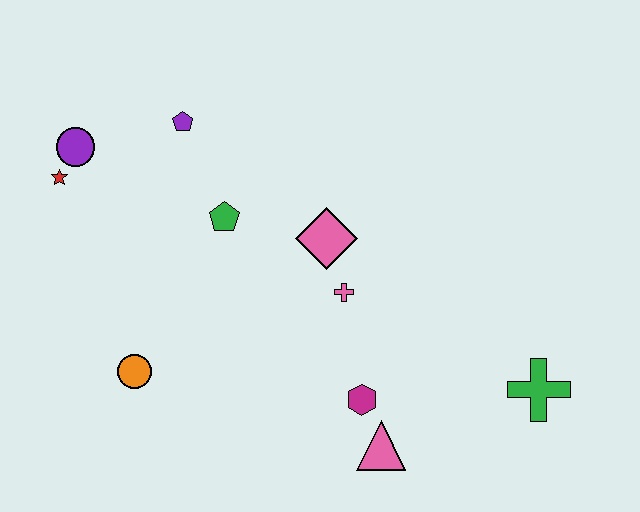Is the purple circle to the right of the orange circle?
No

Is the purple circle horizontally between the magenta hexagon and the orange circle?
No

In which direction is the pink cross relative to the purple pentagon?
The pink cross is below the purple pentagon.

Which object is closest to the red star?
The purple circle is closest to the red star.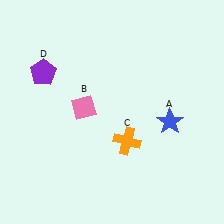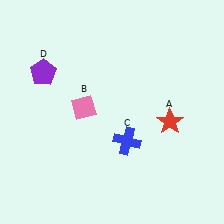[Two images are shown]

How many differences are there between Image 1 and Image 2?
There are 2 differences between the two images.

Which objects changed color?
A changed from blue to red. C changed from orange to blue.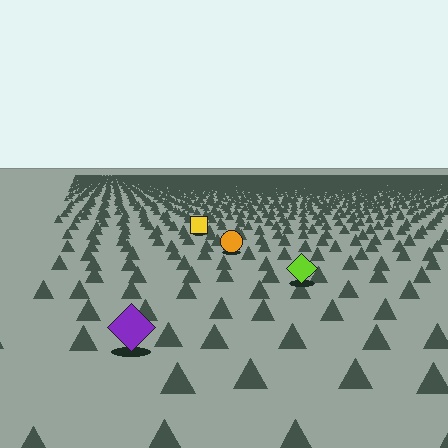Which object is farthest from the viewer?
The yellow square is farthest from the viewer. It appears smaller and the ground texture around it is denser.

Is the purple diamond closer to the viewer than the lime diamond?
Yes. The purple diamond is closer — you can tell from the texture gradient: the ground texture is coarser near it.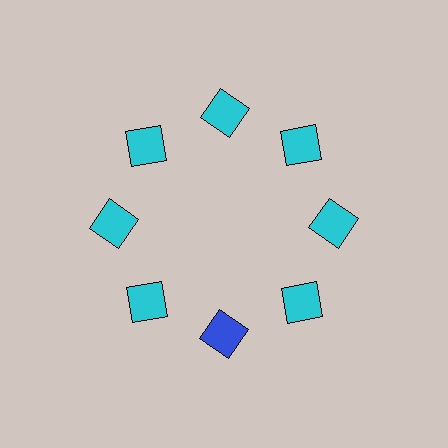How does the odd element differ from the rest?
It has a different color: blue instead of cyan.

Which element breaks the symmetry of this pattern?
The blue square at roughly the 6 o'clock position breaks the symmetry. All other shapes are cyan squares.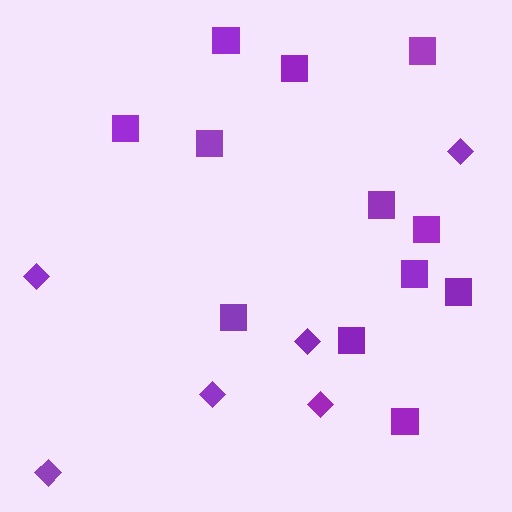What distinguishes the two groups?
There are 2 groups: one group of squares (12) and one group of diamonds (6).